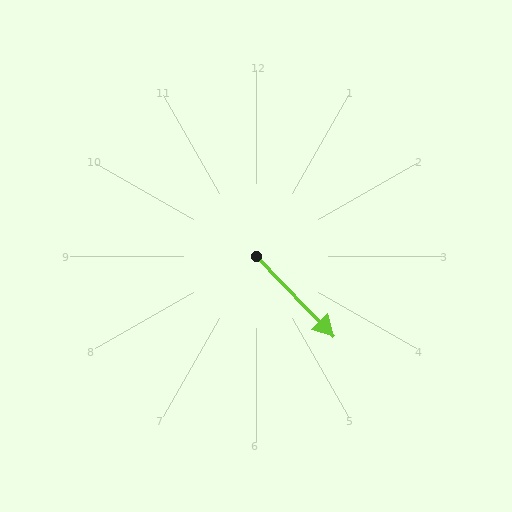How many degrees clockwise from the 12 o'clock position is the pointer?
Approximately 136 degrees.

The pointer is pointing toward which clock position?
Roughly 5 o'clock.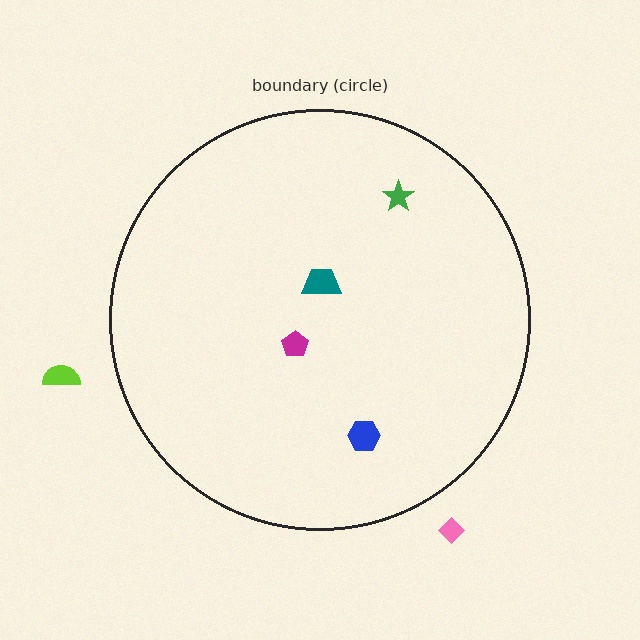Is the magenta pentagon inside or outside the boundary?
Inside.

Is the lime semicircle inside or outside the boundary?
Outside.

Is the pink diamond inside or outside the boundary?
Outside.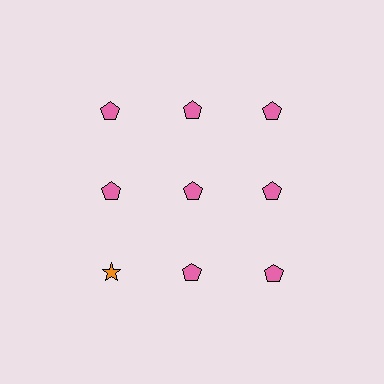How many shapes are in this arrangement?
There are 9 shapes arranged in a grid pattern.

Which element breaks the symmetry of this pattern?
The orange star in the third row, leftmost column breaks the symmetry. All other shapes are pink pentagons.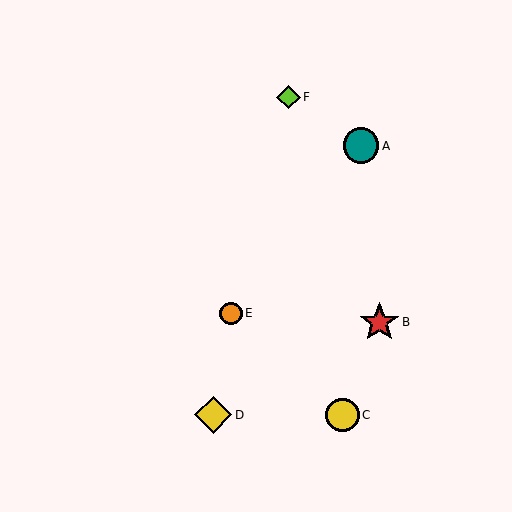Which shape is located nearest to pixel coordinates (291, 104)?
The lime diamond (labeled F) at (289, 97) is nearest to that location.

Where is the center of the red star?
The center of the red star is at (379, 322).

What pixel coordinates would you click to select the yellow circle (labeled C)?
Click at (343, 415) to select the yellow circle C.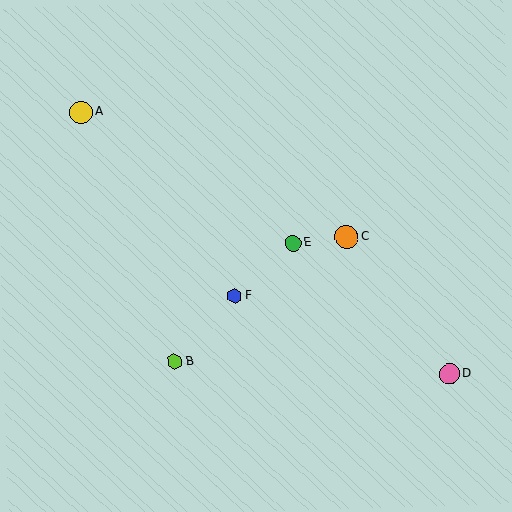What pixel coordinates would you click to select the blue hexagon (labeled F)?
Click at (234, 296) to select the blue hexagon F.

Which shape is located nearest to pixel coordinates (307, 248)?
The green circle (labeled E) at (293, 243) is nearest to that location.